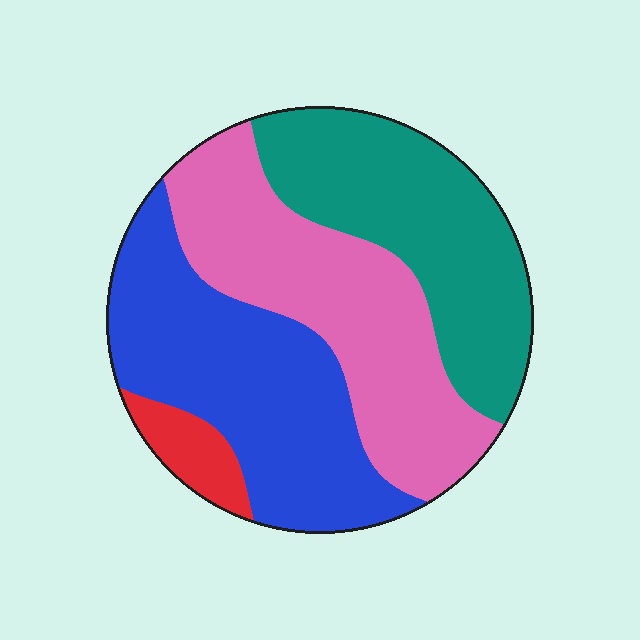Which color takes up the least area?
Red, at roughly 5%.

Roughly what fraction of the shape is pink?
Pink covers about 35% of the shape.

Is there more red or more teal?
Teal.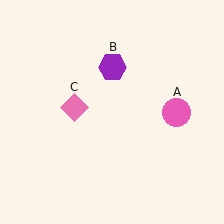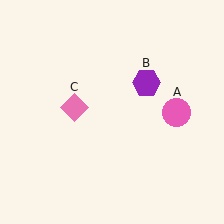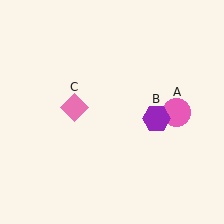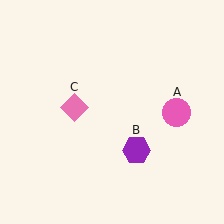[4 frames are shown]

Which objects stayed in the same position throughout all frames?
Pink circle (object A) and pink diamond (object C) remained stationary.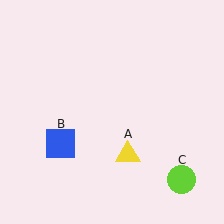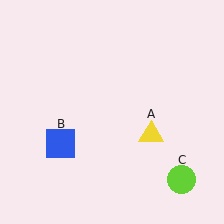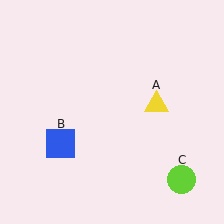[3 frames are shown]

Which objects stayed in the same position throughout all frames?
Blue square (object B) and lime circle (object C) remained stationary.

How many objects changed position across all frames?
1 object changed position: yellow triangle (object A).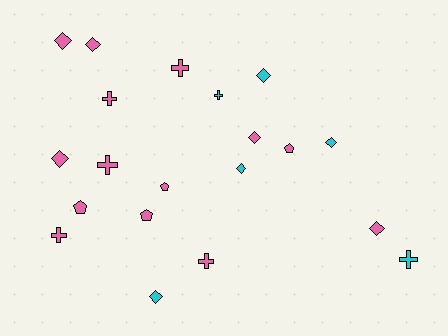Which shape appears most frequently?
Diamond, with 9 objects.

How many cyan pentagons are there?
There are no cyan pentagons.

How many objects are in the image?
There are 20 objects.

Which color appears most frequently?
Pink, with 14 objects.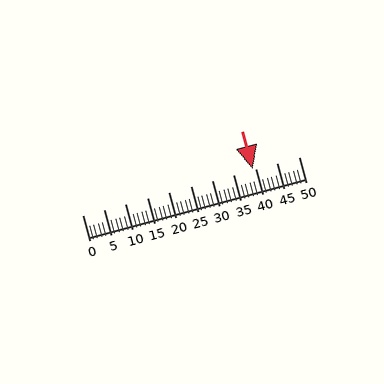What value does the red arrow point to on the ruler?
The red arrow points to approximately 39.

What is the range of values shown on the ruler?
The ruler shows values from 0 to 50.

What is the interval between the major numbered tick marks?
The major tick marks are spaced 5 units apart.